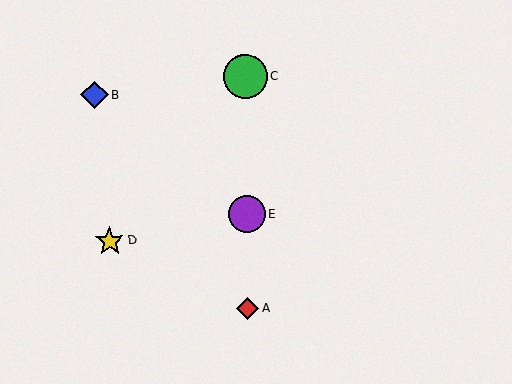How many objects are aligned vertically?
3 objects (A, C, E) are aligned vertically.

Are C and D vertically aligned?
No, C is at x≈245 and D is at x≈110.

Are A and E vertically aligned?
Yes, both are at x≈248.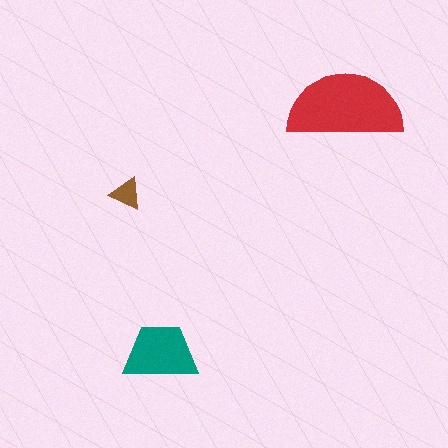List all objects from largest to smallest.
The red semicircle, the teal trapezoid, the brown triangle.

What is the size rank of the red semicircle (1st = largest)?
1st.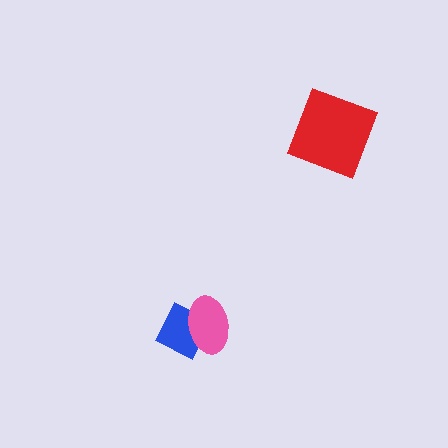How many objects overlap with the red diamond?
0 objects overlap with the red diamond.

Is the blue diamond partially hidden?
Yes, it is partially covered by another shape.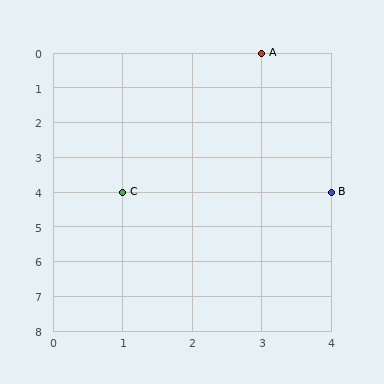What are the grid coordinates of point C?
Point C is at grid coordinates (1, 4).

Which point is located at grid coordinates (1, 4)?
Point C is at (1, 4).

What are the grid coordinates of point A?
Point A is at grid coordinates (3, 0).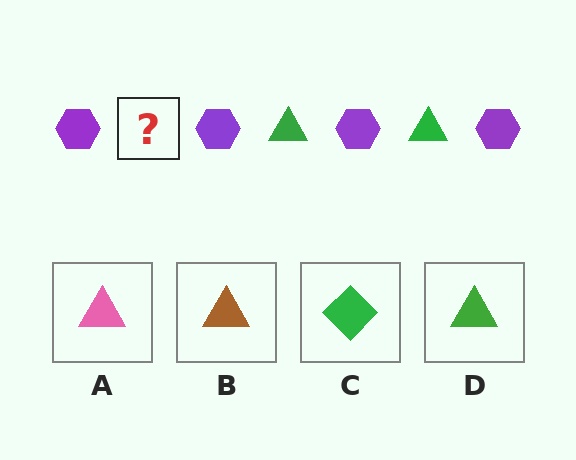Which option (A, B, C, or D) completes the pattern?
D.